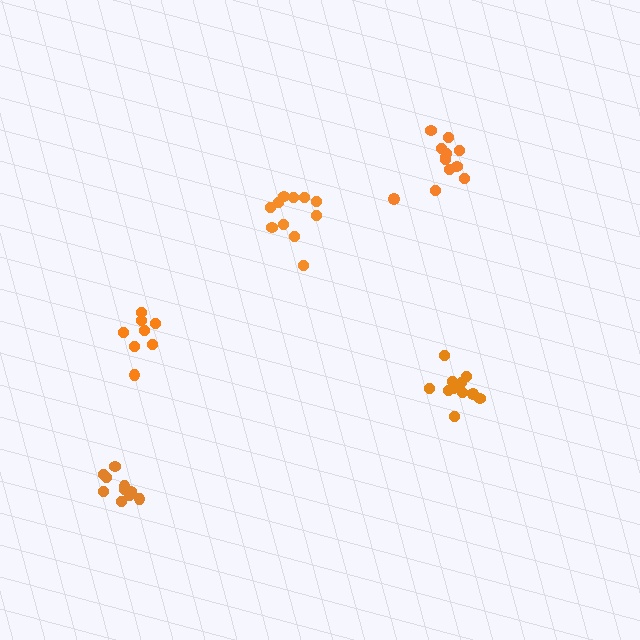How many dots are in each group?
Group 1: 12 dots, Group 2: 11 dots, Group 3: 8 dots, Group 4: 11 dots, Group 5: 10 dots (52 total).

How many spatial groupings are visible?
There are 5 spatial groupings.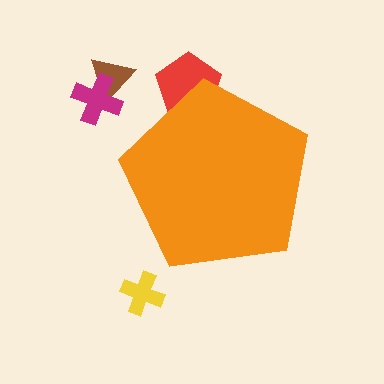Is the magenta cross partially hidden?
No, the magenta cross is fully visible.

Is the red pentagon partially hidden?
Yes, the red pentagon is partially hidden behind the orange pentagon.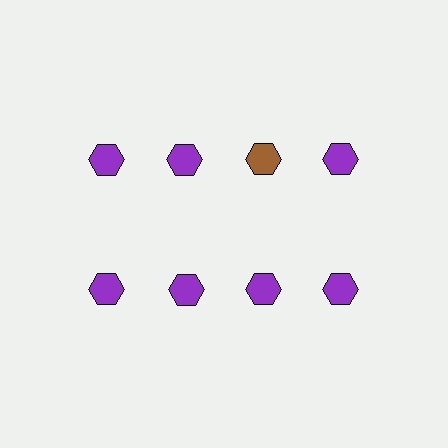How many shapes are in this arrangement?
There are 8 shapes arranged in a grid pattern.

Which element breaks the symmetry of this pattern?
The brown hexagon in the top row, center column breaks the symmetry. All other shapes are purple hexagons.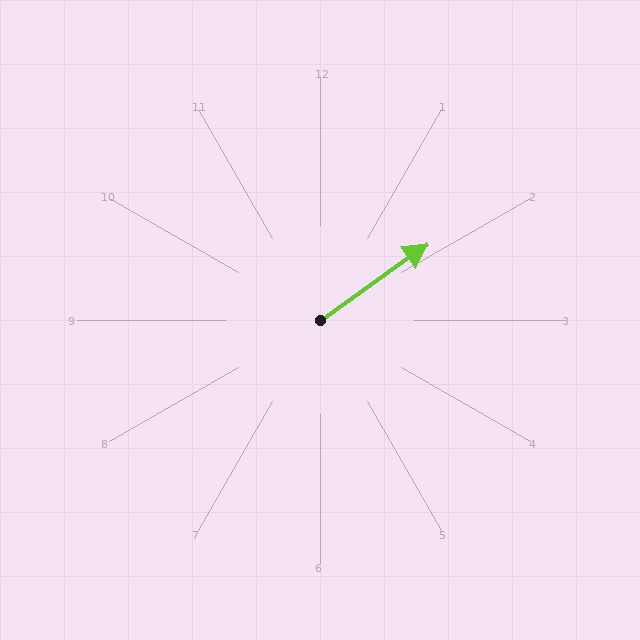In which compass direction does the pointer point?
Northeast.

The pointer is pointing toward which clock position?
Roughly 2 o'clock.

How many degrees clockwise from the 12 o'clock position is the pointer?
Approximately 55 degrees.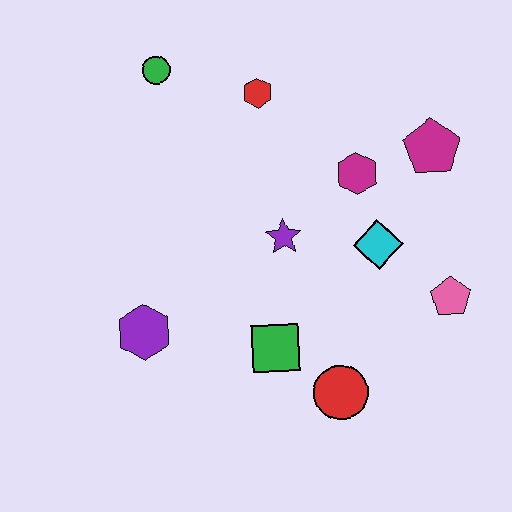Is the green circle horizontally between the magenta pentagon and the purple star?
No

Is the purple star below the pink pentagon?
No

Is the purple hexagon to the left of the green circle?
Yes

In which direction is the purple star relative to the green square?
The purple star is above the green square.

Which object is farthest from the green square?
The green circle is farthest from the green square.